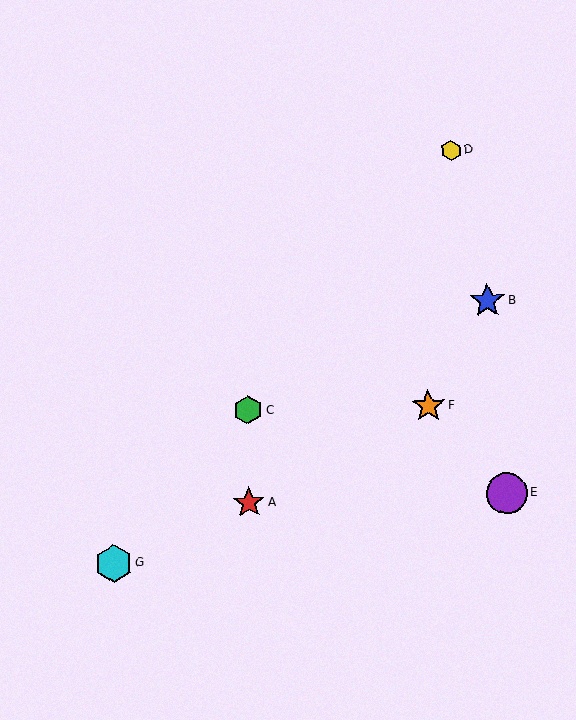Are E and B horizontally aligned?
No, E is at y≈493 and B is at y≈301.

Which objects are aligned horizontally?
Objects A, E are aligned horizontally.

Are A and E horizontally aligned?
Yes, both are at y≈502.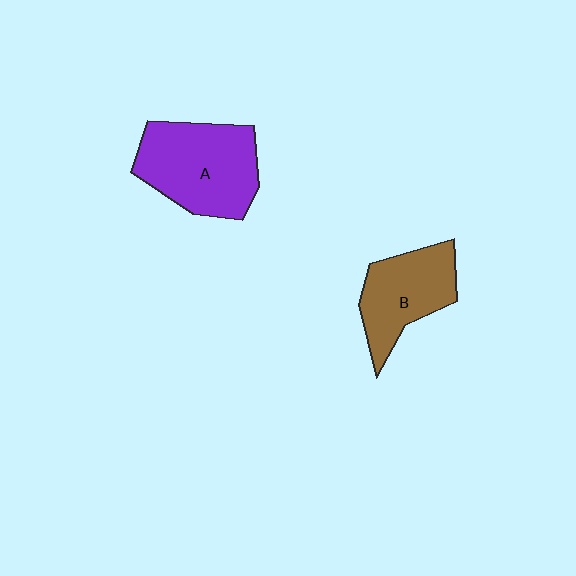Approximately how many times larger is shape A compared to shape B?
Approximately 1.3 times.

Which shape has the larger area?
Shape A (purple).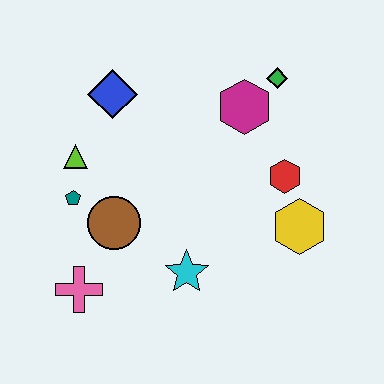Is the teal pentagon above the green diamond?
No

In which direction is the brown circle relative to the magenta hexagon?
The brown circle is to the left of the magenta hexagon.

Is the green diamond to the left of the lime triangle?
No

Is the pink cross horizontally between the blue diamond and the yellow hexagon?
No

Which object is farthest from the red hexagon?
The pink cross is farthest from the red hexagon.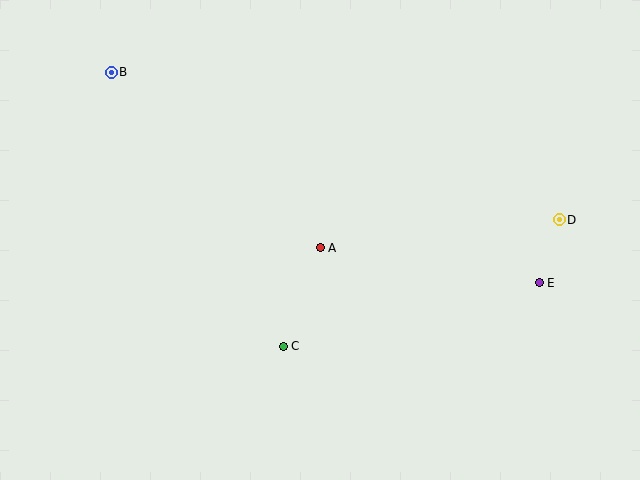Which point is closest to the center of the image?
Point A at (320, 248) is closest to the center.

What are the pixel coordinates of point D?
Point D is at (559, 220).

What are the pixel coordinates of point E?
Point E is at (539, 283).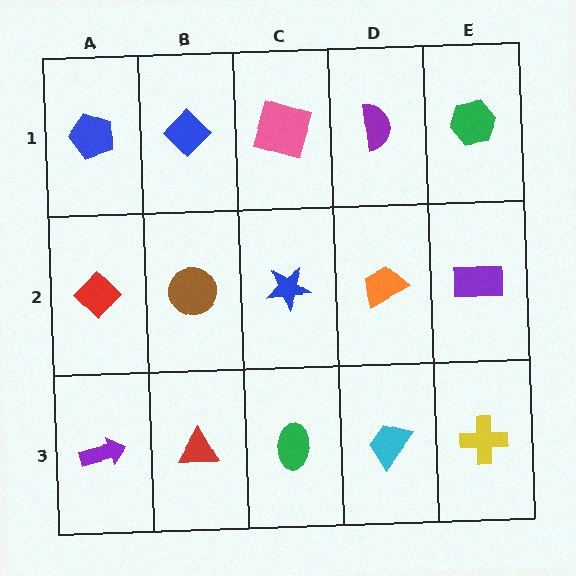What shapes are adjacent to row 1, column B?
A brown circle (row 2, column B), a blue pentagon (row 1, column A), a pink square (row 1, column C).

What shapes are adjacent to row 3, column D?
An orange trapezoid (row 2, column D), a green ellipse (row 3, column C), a yellow cross (row 3, column E).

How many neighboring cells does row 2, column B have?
4.